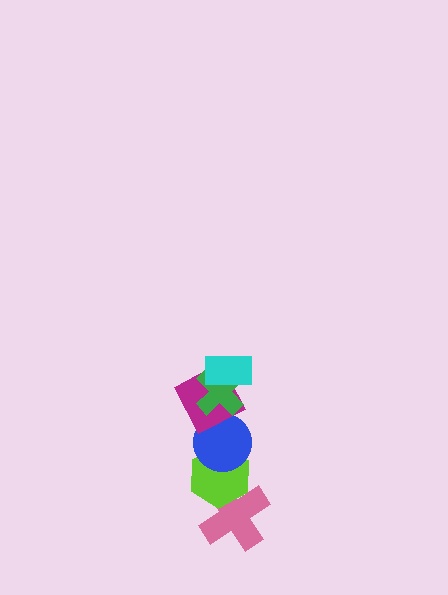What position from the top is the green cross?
The green cross is 2nd from the top.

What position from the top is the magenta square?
The magenta square is 3rd from the top.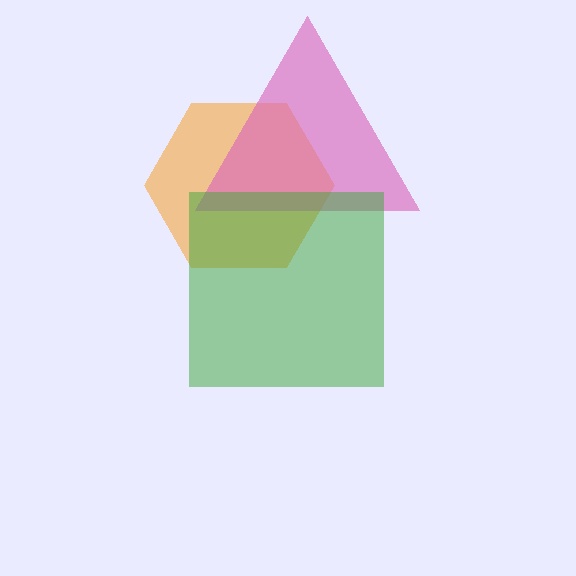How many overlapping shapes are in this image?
There are 3 overlapping shapes in the image.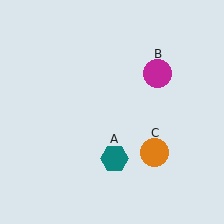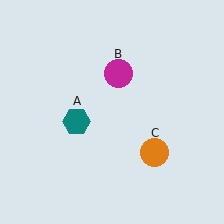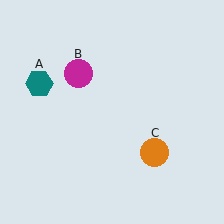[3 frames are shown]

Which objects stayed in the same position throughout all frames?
Orange circle (object C) remained stationary.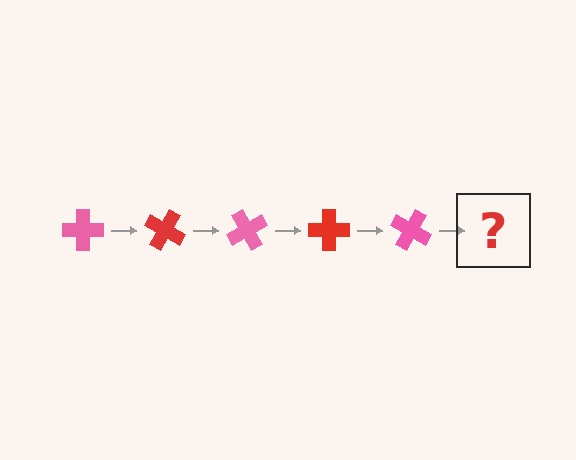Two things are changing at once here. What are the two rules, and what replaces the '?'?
The two rules are that it rotates 30 degrees each step and the color cycles through pink and red. The '?' should be a red cross, rotated 150 degrees from the start.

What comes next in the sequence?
The next element should be a red cross, rotated 150 degrees from the start.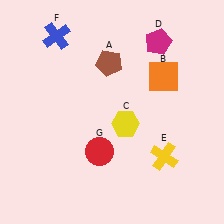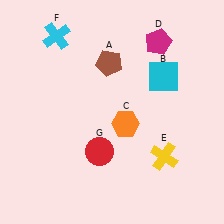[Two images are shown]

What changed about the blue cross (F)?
In Image 1, F is blue. In Image 2, it changed to cyan.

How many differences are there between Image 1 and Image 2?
There are 3 differences between the two images.